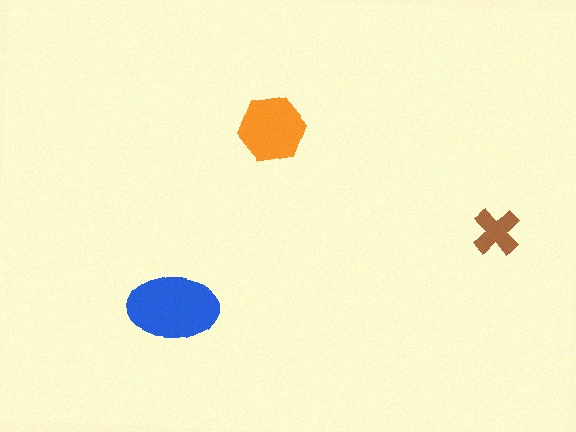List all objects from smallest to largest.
The brown cross, the orange hexagon, the blue ellipse.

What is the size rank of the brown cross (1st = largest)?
3rd.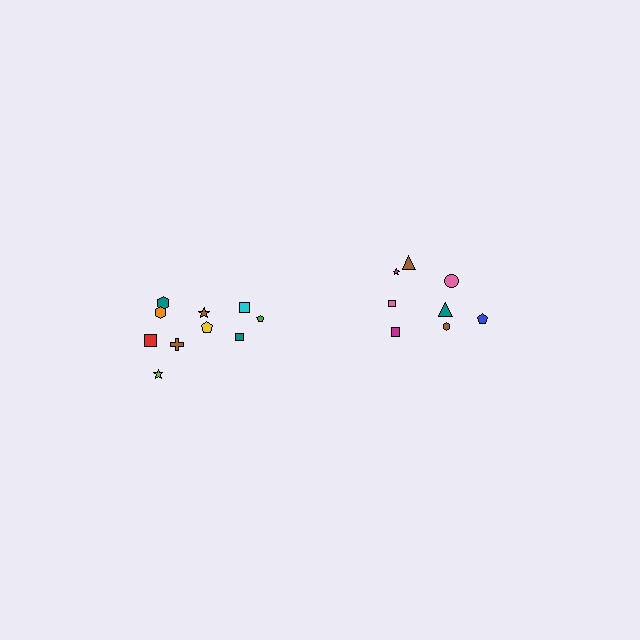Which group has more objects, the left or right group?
The left group.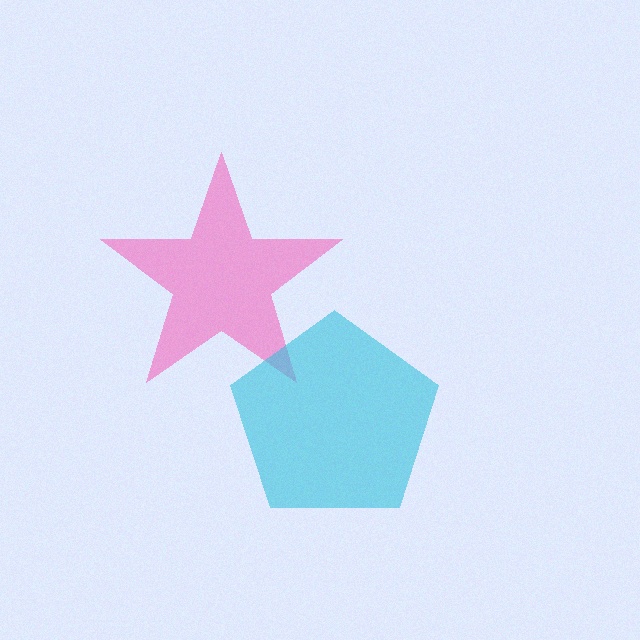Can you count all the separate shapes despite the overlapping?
Yes, there are 2 separate shapes.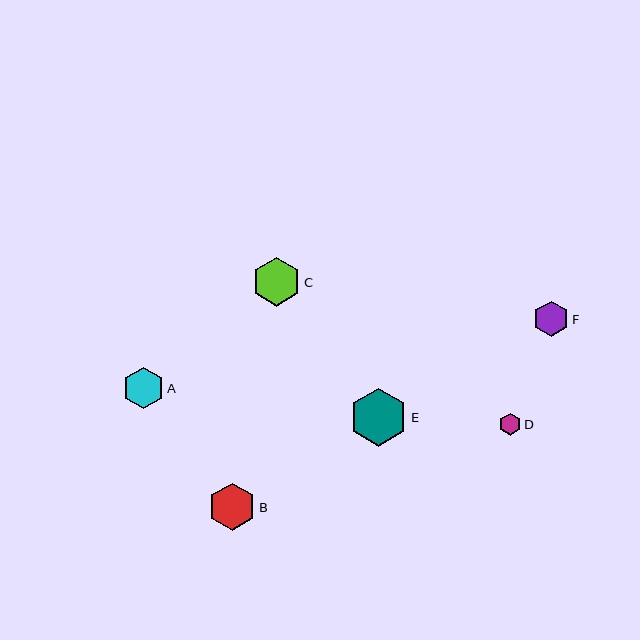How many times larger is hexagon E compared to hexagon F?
Hexagon E is approximately 1.6 times the size of hexagon F.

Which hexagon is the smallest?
Hexagon D is the smallest with a size of approximately 22 pixels.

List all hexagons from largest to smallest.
From largest to smallest: E, C, B, A, F, D.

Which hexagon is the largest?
Hexagon E is the largest with a size of approximately 58 pixels.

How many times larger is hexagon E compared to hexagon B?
Hexagon E is approximately 1.2 times the size of hexagon B.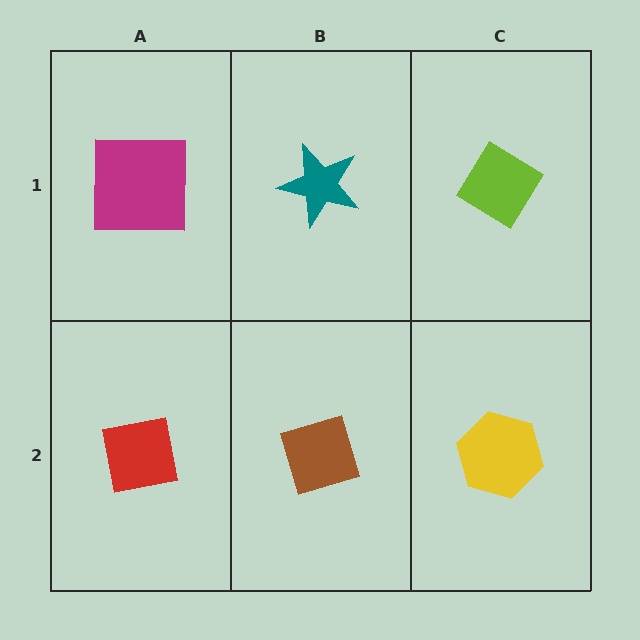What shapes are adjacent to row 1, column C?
A yellow hexagon (row 2, column C), a teal star (row 1, column B).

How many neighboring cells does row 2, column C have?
2.